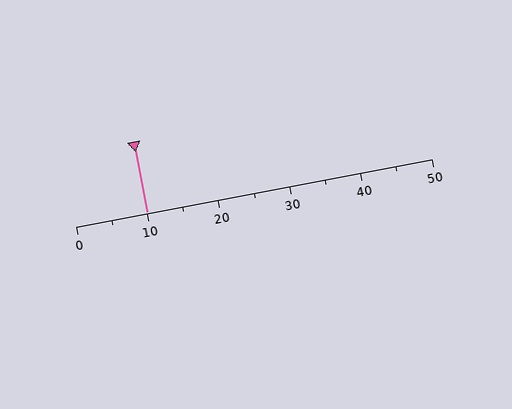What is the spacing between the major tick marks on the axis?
The major ticks are spaced 10 apart.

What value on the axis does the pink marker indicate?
The marker indicates approximately 10.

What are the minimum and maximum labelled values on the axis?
The axis runs from 0 to 50.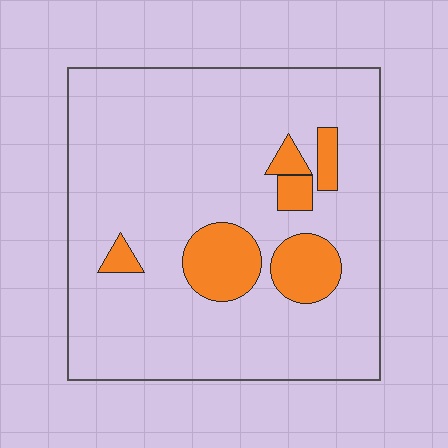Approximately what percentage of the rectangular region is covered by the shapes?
Approximately 15%.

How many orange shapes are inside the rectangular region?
6.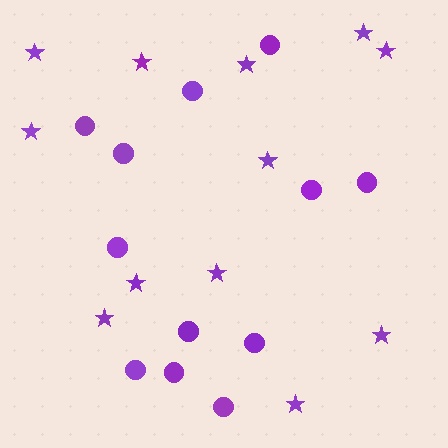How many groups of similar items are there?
There are 2 groups: one group of circles (12) and one group of stars (12).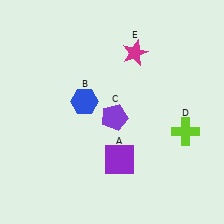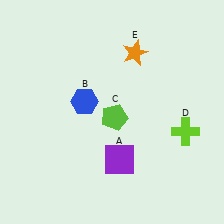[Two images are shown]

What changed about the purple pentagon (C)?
In Image 1, C is purple. In Image 2, it changed to lime.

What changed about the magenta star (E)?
In Image 1, E is magenta. In Image 2, it changed to orange.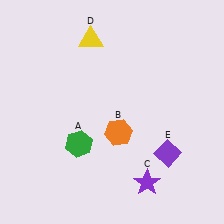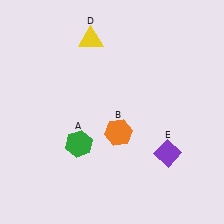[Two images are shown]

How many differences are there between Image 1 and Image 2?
There is 1 difference between the two images.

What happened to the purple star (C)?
The purple star (C) was removed in Image 2. It was in the bottom-right area of Image 1.